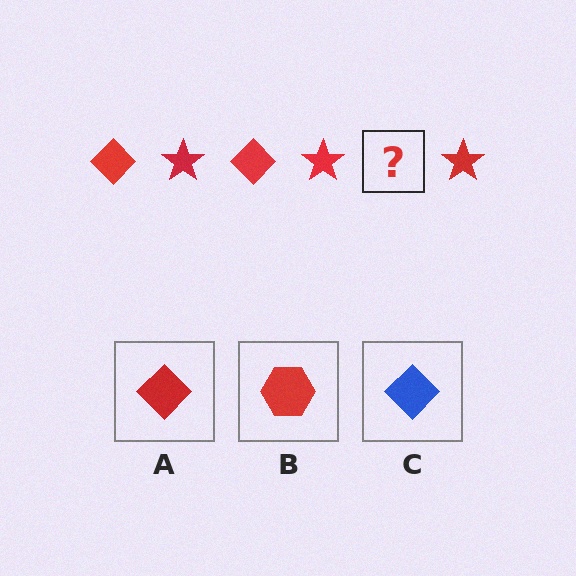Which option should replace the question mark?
Option A.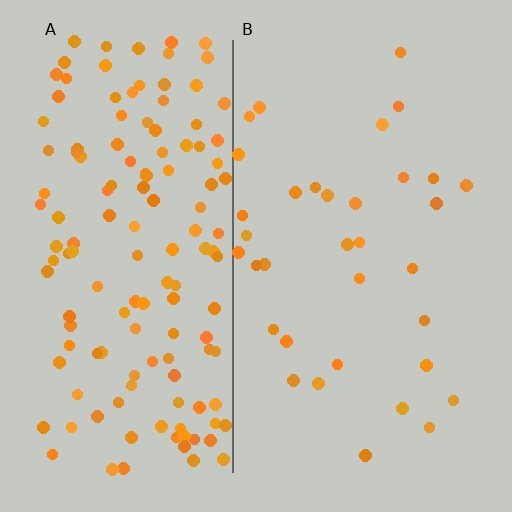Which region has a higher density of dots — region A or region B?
A (the left).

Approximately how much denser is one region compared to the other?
Approximately 4.1× — region A over region B.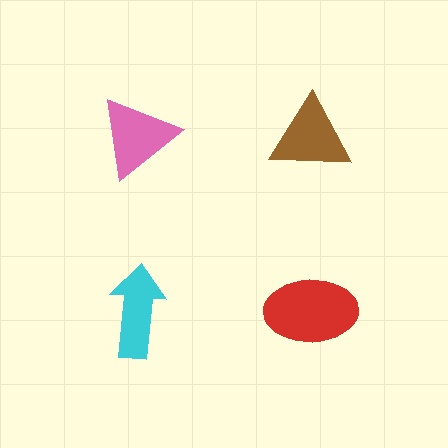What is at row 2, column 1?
A cyan arrow.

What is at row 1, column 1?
A pink triangle.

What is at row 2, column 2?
A red ellipse.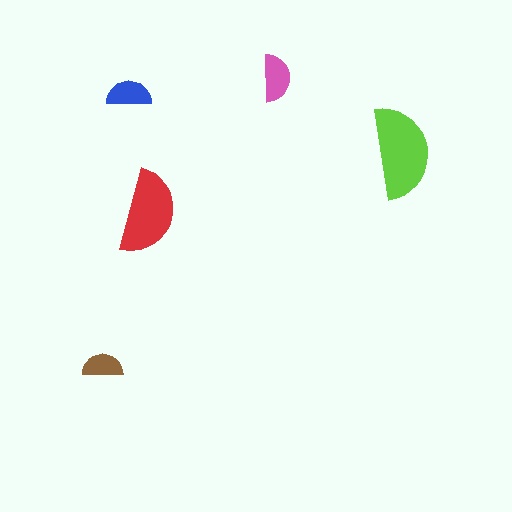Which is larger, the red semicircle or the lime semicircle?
The lime one.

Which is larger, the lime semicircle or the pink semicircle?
The lime one.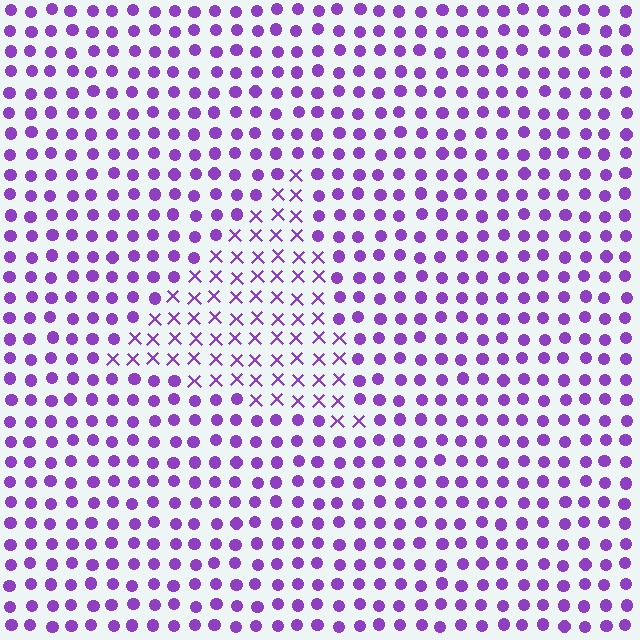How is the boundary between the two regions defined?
The boundary is defined by a change in element shape: X marks inside vs. circles outside. All elements share the same color and spacing.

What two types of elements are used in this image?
The image uses X marks inside the triangle region and circles outside it.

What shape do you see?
I see a triangle.